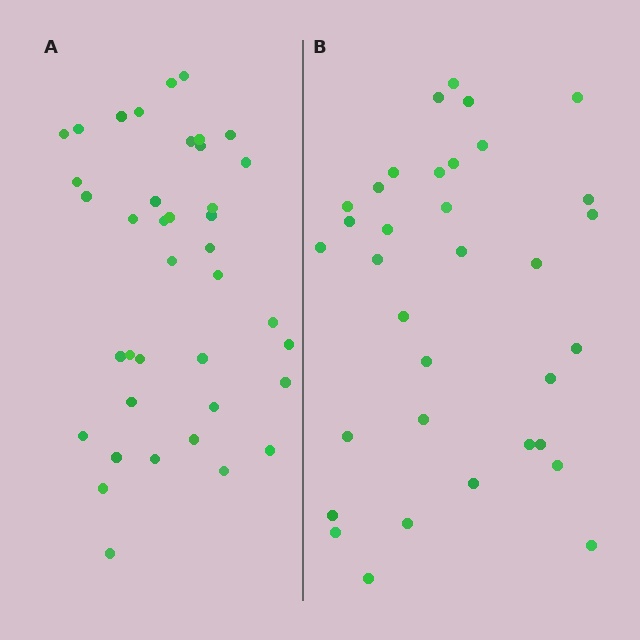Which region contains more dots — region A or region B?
Region A (the left region) has more dots.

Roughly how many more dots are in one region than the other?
Region A has about 5 more dots than region B.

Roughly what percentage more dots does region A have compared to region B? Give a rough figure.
About 15% more.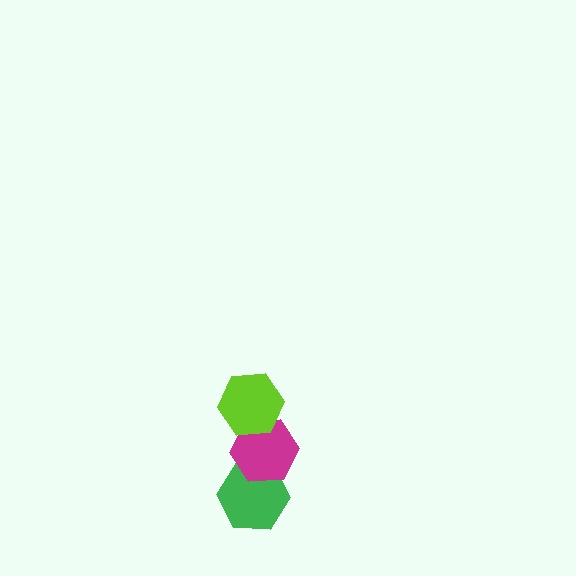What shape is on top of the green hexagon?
The magenta hexagon is on top of the green hexagon.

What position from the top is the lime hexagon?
The lime hexagon is 1st from the top.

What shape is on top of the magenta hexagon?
The lime hexagon is on top of the magenta hexagon.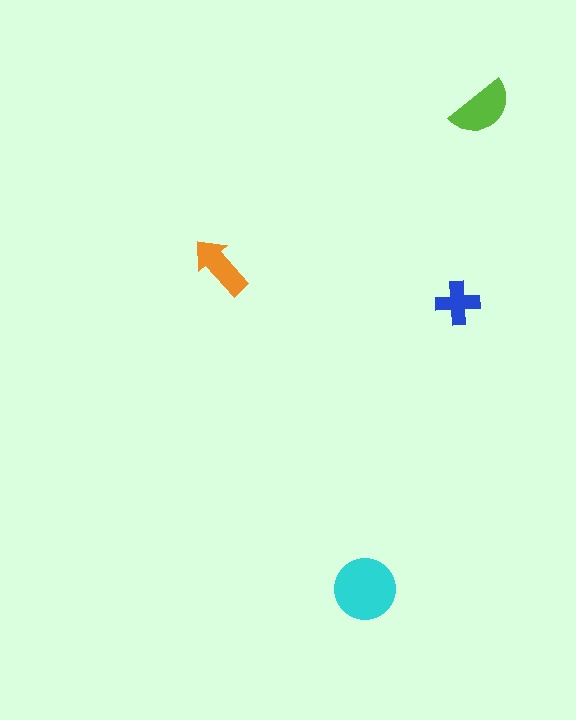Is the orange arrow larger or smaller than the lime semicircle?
Smaller.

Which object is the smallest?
The blue cross.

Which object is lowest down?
The cyan circle is bottommost.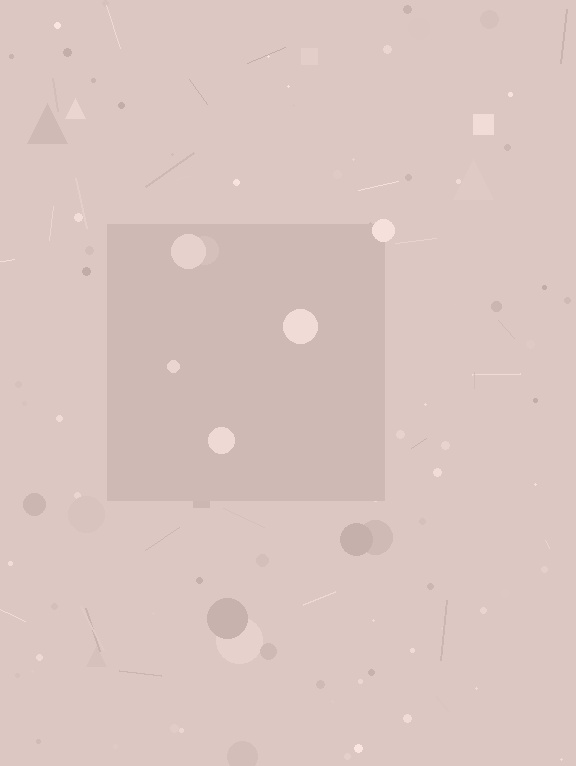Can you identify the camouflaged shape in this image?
The camouflaged shape is a square.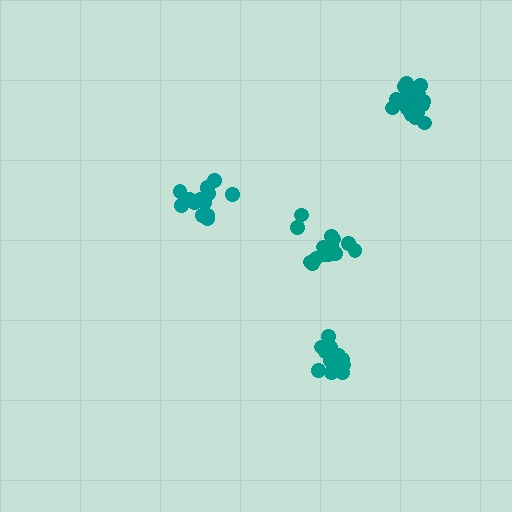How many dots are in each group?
Group 1: 18 dots, Group 2: 15 dots, Group 3: 15 dots, Group 4: 16 dots (64 total).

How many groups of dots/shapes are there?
There are 4 groups.